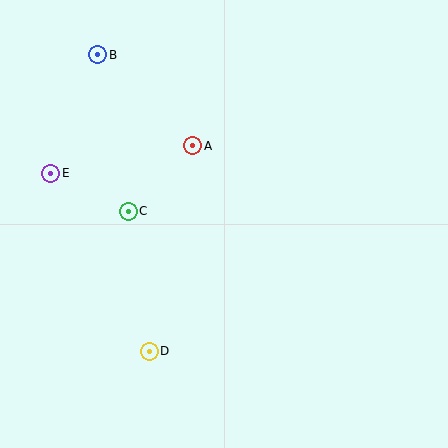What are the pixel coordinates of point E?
Point E is at (51, 173).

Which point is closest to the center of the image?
Point A at (193, 146) is closest to the center.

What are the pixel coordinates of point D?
Point D is at (149, 351).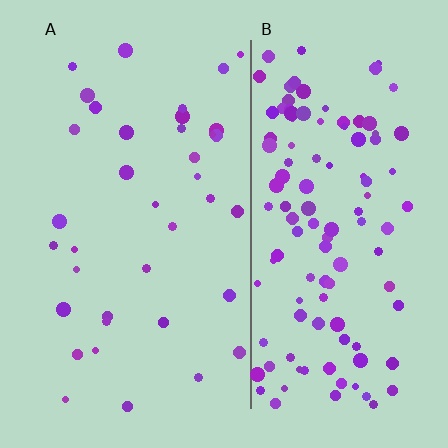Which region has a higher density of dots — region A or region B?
B (the right).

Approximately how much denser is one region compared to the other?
Approximately 3.2× — region B over region A.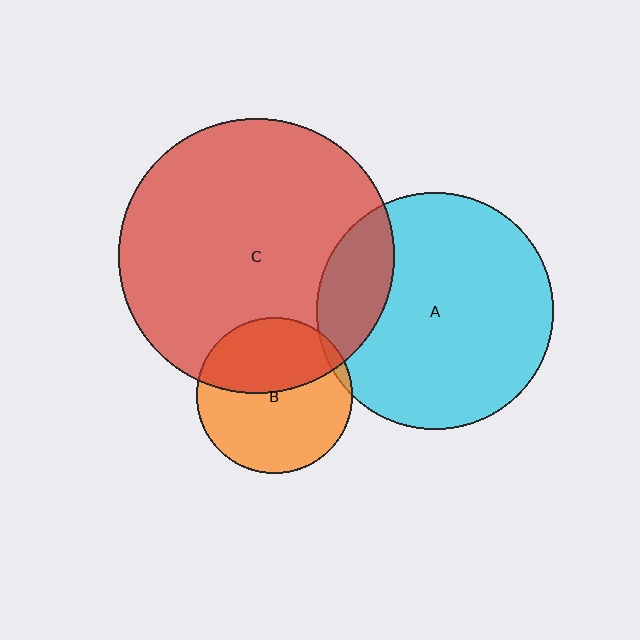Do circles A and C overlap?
Yes.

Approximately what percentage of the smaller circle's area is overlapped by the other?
Approximately 20%.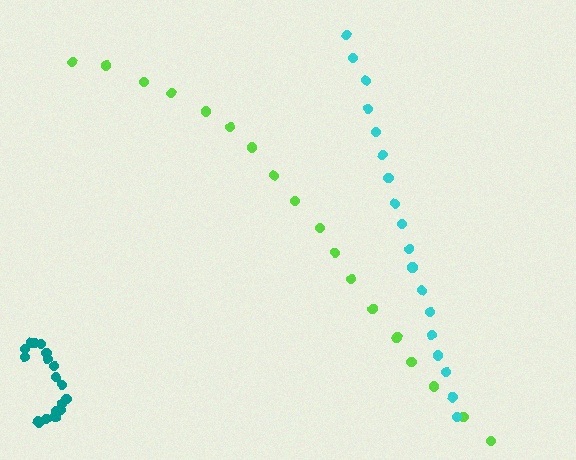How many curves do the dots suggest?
There are 3 distinct paths.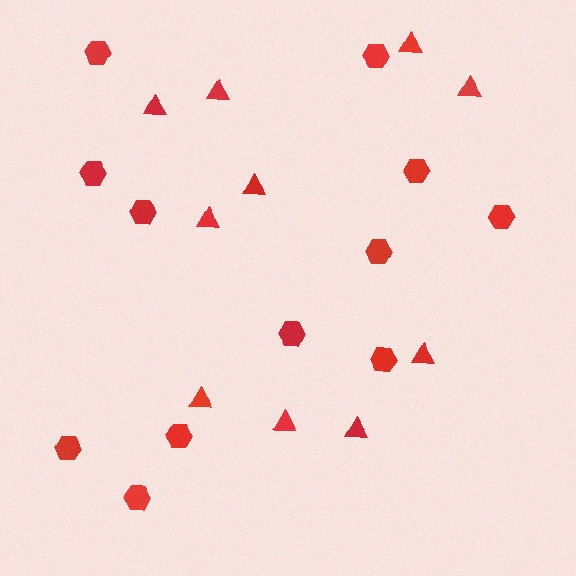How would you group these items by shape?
There are 2 groups: one group of hexagons (12) and one group of triangles (10).